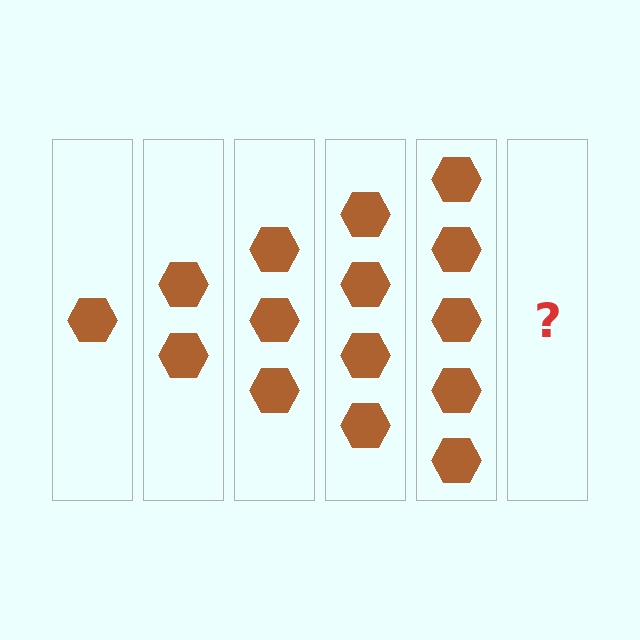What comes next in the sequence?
The next element should be 6 hexagons.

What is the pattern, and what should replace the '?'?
The pattern is that each step adds one more hexagon. The '?' should be 6 hexagons.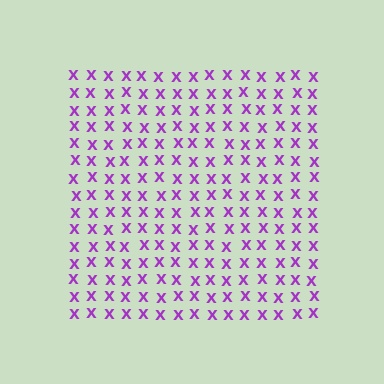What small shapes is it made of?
It is made of small letter X's.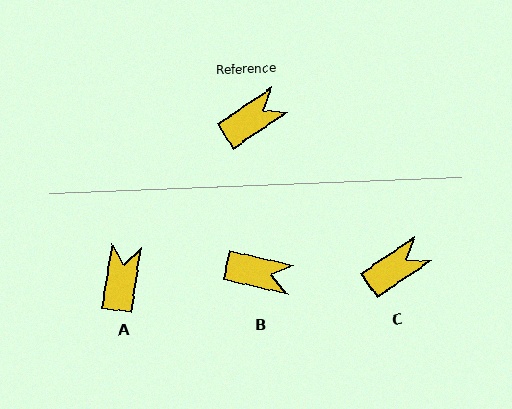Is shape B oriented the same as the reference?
No, it is off by about 46 degrees.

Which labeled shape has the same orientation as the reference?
C.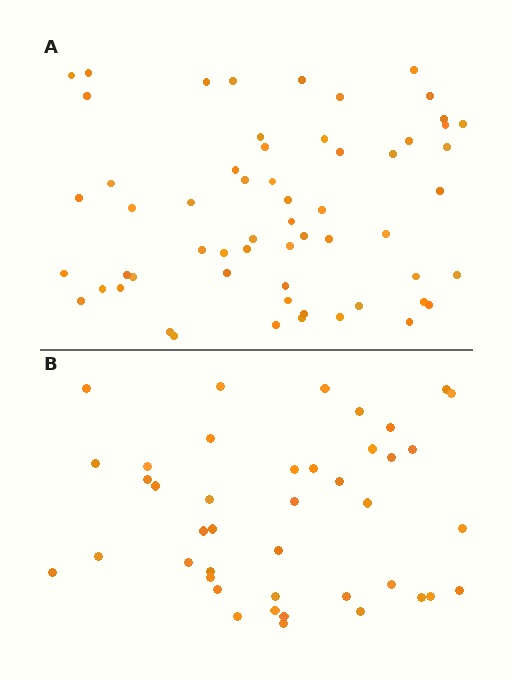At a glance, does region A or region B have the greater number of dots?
Region A (the top region) has more dots.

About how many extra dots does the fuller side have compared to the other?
Region A has approximately 15 more dots than region B.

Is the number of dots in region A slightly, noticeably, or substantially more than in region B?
Region A has noticeably more, but not dramatically so. The ratio is roughly 1.4 to 1.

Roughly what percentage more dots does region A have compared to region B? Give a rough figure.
About 40% more.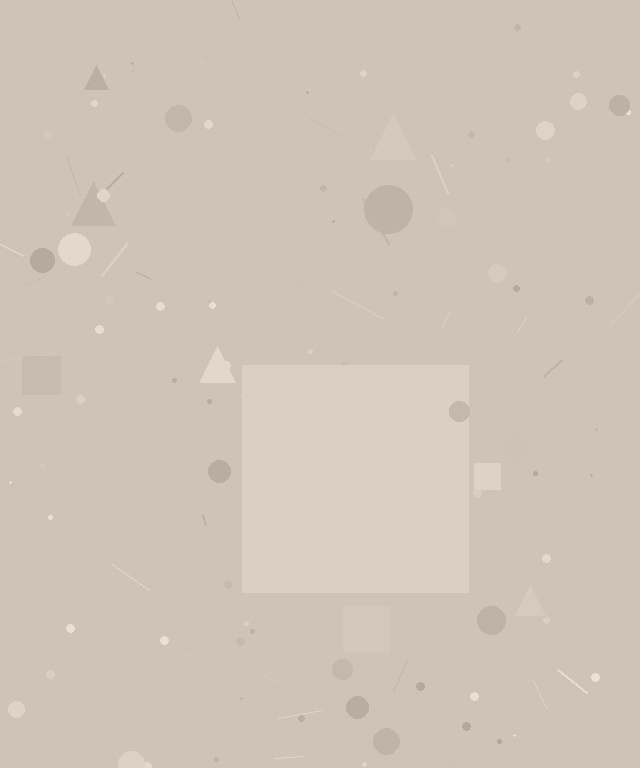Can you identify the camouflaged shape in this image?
The camouflaged shape is a square.